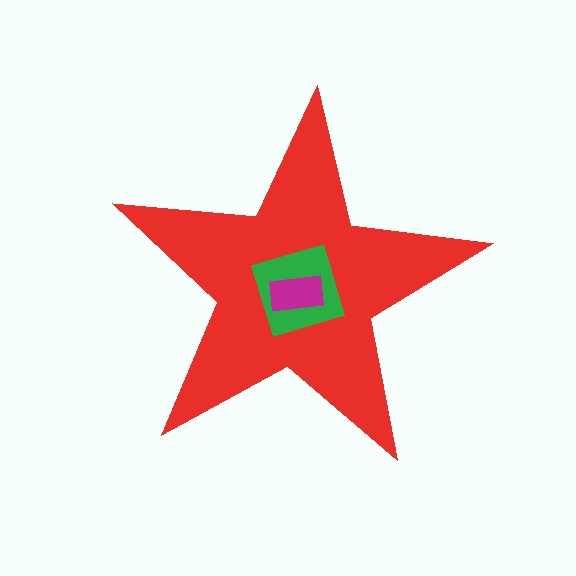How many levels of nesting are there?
3.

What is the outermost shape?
The red star.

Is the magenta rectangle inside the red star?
Yes.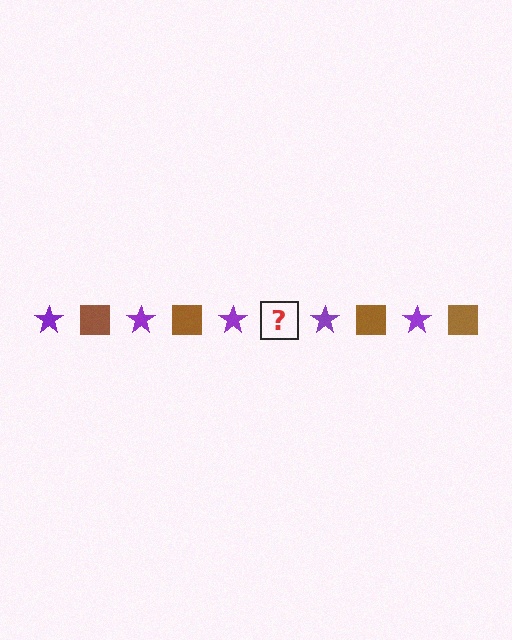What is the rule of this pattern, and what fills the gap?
The rule is that the pattern alternates between purple star and brown square. The gap should be filled with a brown square.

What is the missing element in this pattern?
The missing element is a brown square.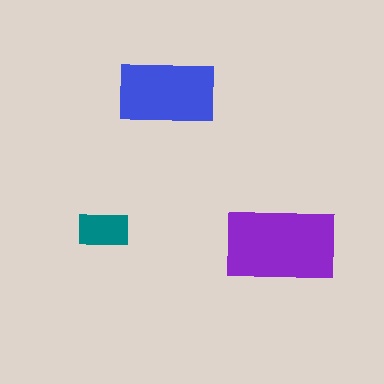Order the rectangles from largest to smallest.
the purple one, the blue one, the teal one.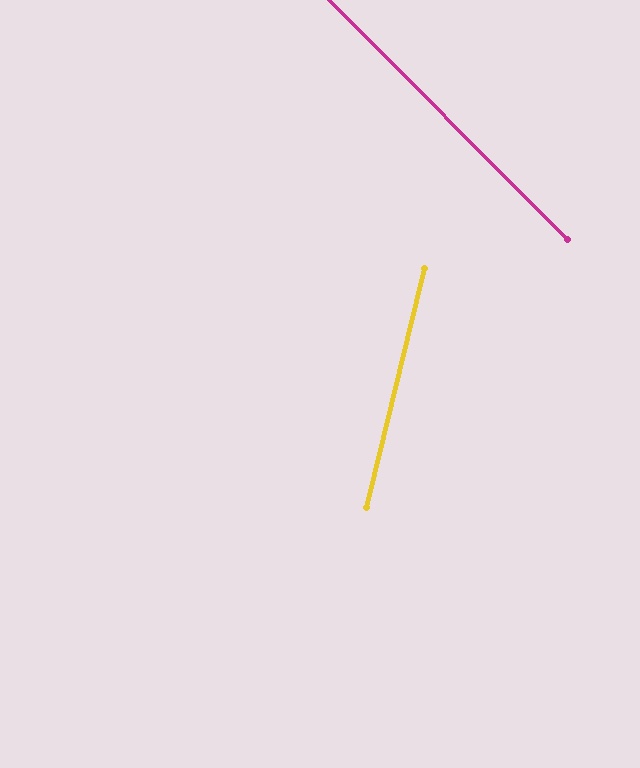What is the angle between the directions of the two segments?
Approximately 58 degrees.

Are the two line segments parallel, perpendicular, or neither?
Neither parallel nor perpendicular — they differ by about 58°.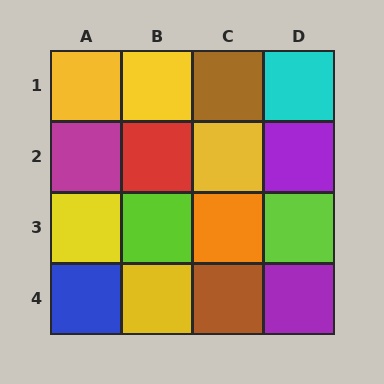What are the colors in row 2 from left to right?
Magenta, red, yellow, purple.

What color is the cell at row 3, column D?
Lime.